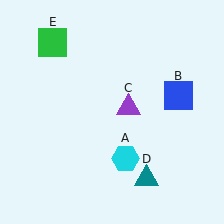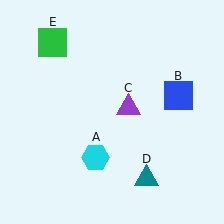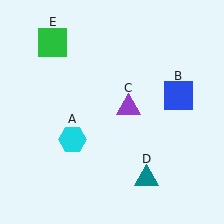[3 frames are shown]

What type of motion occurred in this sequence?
The cyan hexagon (object A) rotated clockwise around the center of the scene.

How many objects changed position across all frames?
1 object changed position: cyan hexagon (object A).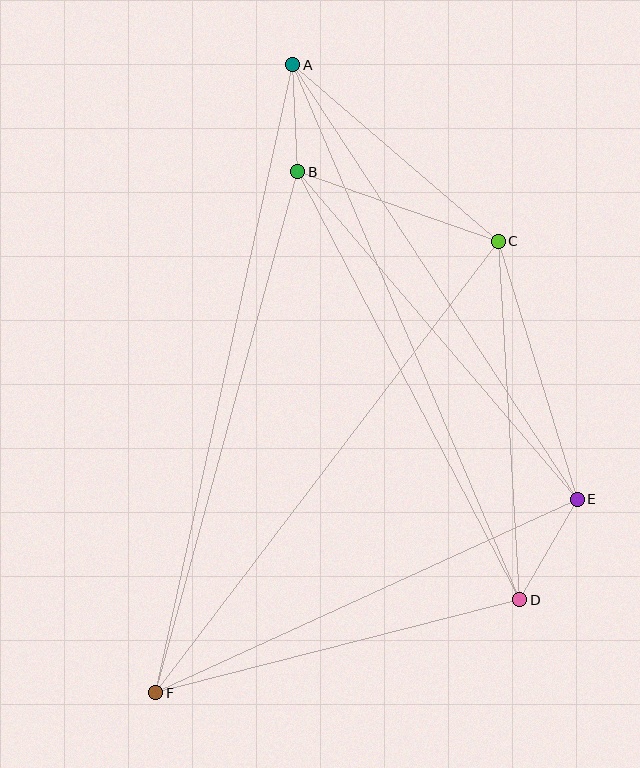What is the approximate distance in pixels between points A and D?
The distance between A and D is approximately 581 pixels.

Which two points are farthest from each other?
Points A and F are farthest from each other.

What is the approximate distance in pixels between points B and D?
The distance between B and D is approximately 482 pixels.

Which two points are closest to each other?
Points A and B are closest to each other.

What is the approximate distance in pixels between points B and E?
The distance between B and E is approximately 431 pixels.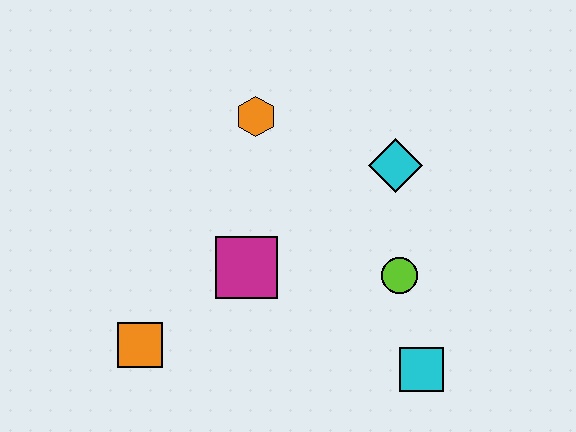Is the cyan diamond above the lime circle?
Yes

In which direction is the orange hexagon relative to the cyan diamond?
The orange hexagon is to the left of the cyan diamond.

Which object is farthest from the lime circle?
The orange square is farthest from the lime circle.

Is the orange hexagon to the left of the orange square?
No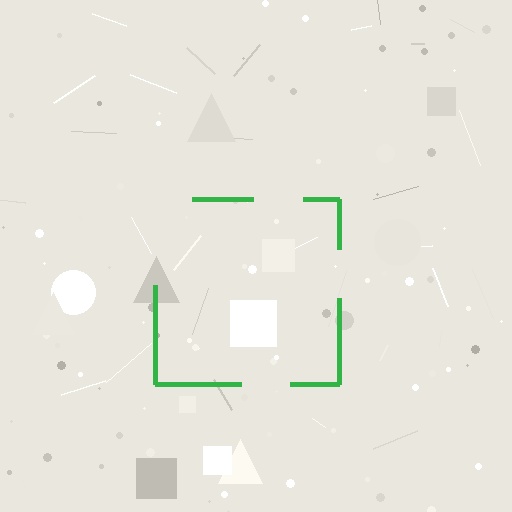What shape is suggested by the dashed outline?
The dashed outline suggests a square.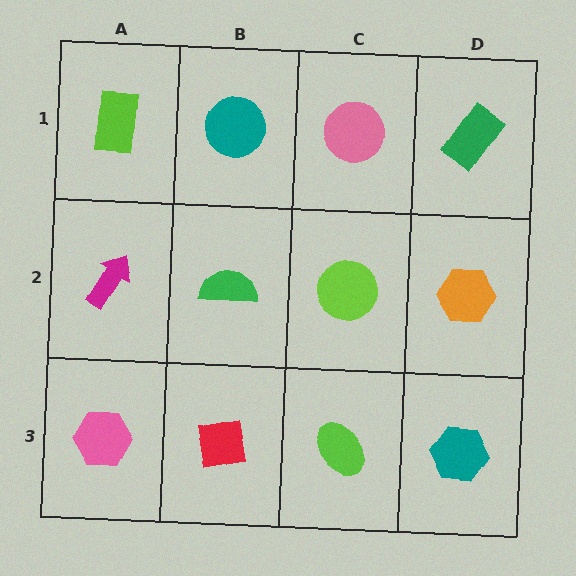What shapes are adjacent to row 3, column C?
A lime circle (row 2, column C), a red square (row 3, column B), a teal hexagon (row 3, column D).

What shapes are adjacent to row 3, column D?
An orange hexagon (row 2, column D), a lime ellipse (row 3, column C).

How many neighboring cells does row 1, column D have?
2.